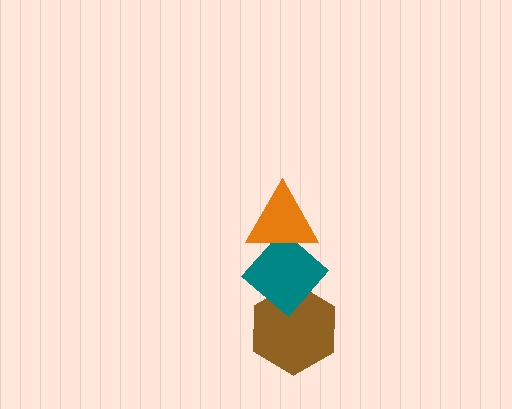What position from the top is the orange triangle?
The orange triangle is 1st from the top.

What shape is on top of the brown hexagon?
The teal diamond is on top of the brown hexagon.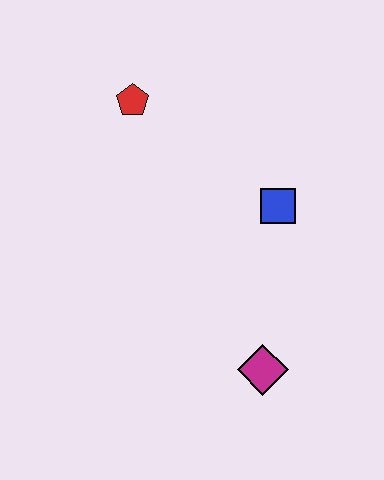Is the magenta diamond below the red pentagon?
Yes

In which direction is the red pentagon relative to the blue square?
The red pentagon is to the left of the blue square.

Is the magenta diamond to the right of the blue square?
No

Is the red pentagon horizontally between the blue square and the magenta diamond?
No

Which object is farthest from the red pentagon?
The magenta diamond is farthest from the red pentagon.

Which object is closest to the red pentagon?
The blue square is closest to the red pentagon.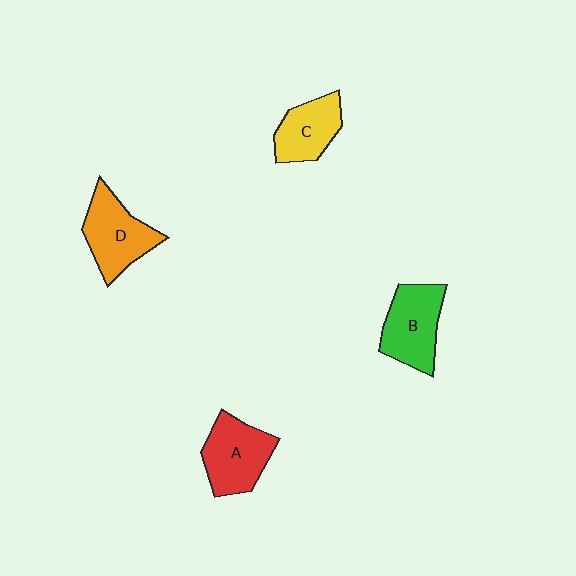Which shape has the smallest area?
Shape C (yellow).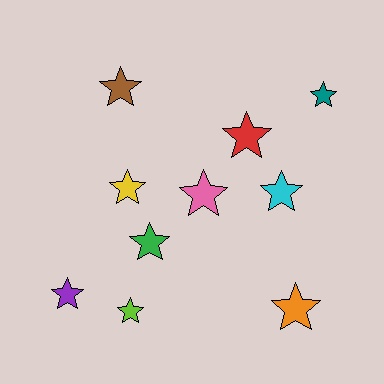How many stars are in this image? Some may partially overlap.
There are 10 stars.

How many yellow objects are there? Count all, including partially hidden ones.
There is 1 yellow object.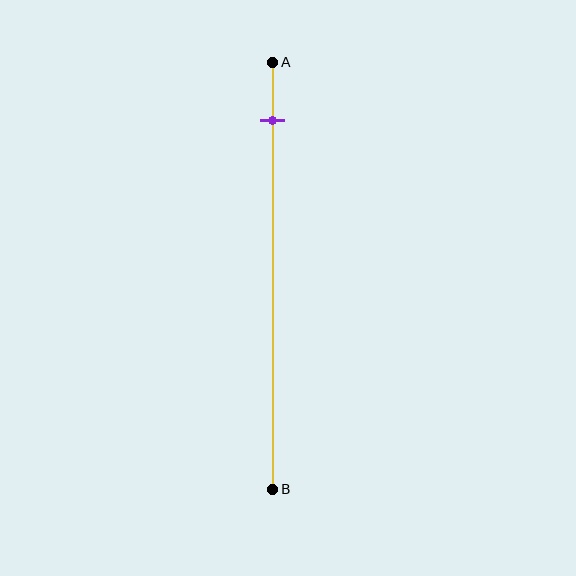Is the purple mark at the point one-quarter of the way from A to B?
No, the mark is at about 15% from A, not at the 25% one-quarter point.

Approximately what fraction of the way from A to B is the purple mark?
The purple mark is approximately 15% of the way from A to B.